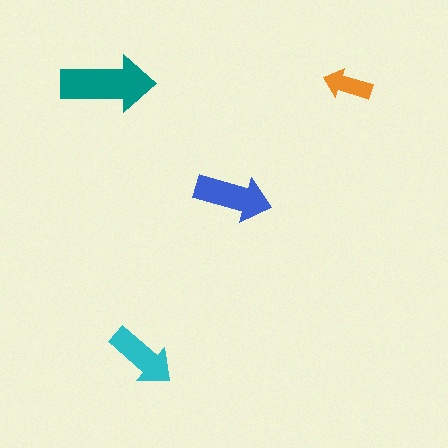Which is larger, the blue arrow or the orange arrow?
The blue one.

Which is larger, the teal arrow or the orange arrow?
The teal one.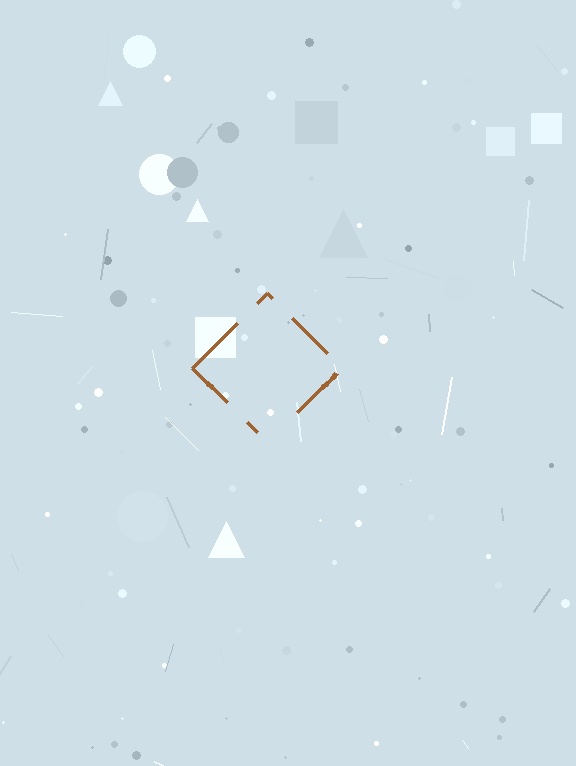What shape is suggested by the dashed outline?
The dashed outline suggests a diamond.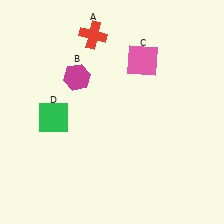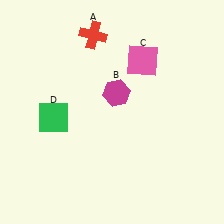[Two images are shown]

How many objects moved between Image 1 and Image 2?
1 object moved between the two images.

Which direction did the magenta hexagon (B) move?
The magenta hexagon (B) moved right.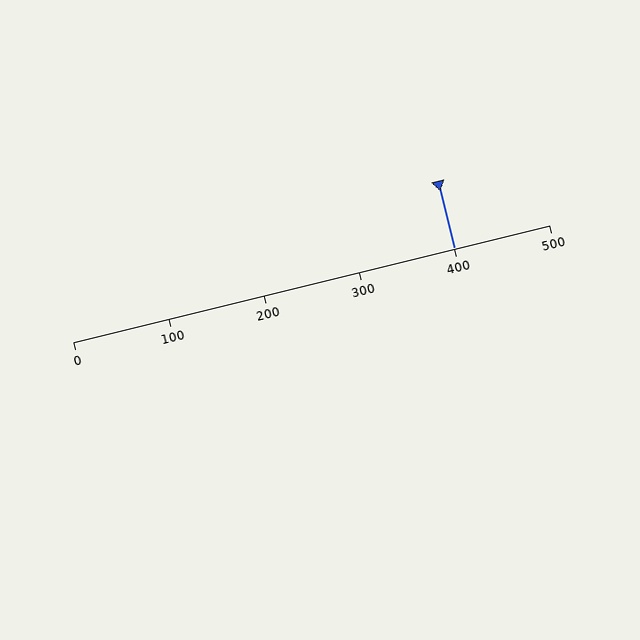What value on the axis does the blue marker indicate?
The marker indicates approximately 400.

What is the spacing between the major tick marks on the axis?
The major ticks are spaced 100 apart.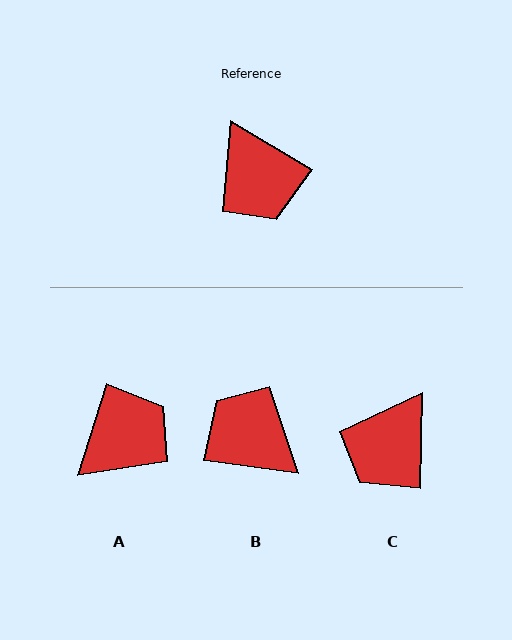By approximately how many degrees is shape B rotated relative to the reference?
Approximately 157 degrees clockwise.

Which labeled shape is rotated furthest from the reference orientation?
B, about 157 degrees away.